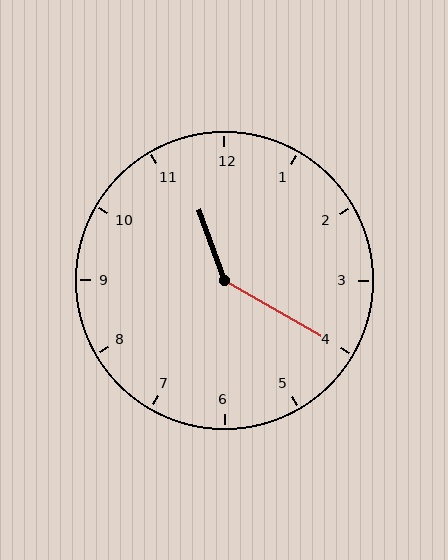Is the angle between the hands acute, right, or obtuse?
It is obtuse.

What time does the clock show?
11:20.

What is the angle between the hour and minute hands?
Approximately 140 degrees.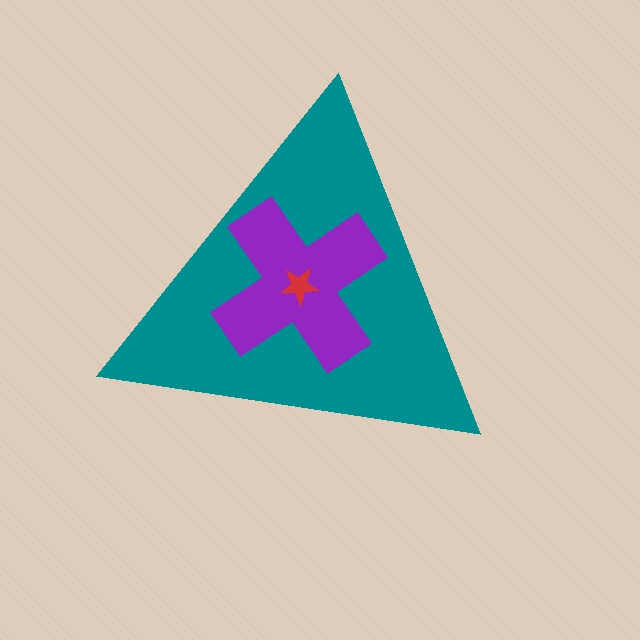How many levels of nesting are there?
3.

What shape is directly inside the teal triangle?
The purple cross.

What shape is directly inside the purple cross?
The red star.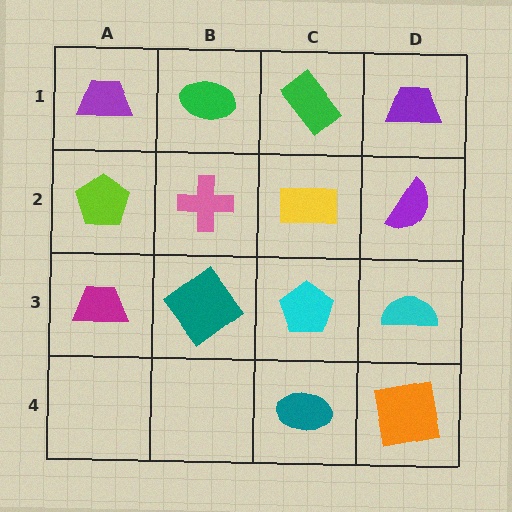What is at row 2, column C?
A yellow rectangle.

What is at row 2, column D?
A purple semicircle.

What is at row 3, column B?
A teal diamond.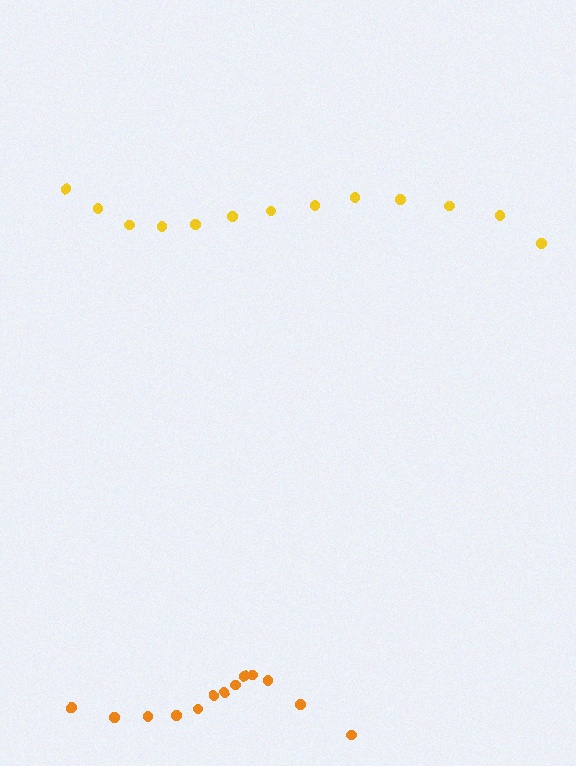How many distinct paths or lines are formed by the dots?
There are 2 distinct paths.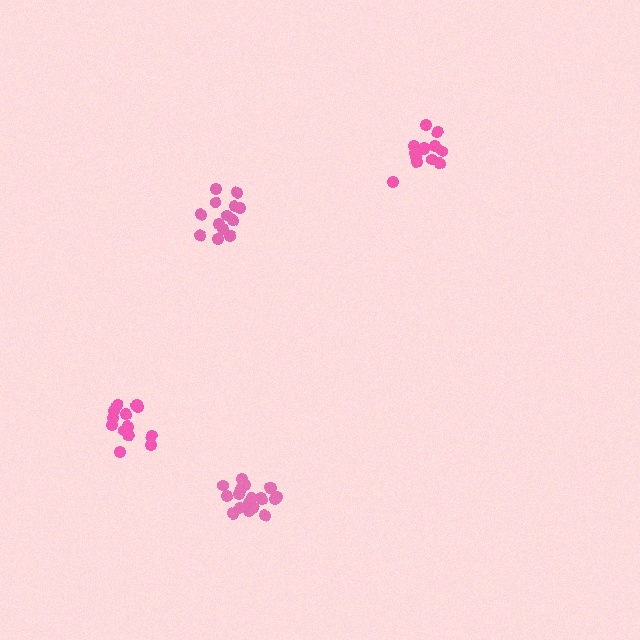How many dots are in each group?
Group 1: 13 dots, Group 2: 19 dots, Group 3: 13 dots, Group 4: 13 dots (58 total).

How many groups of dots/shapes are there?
There are 4 groups.